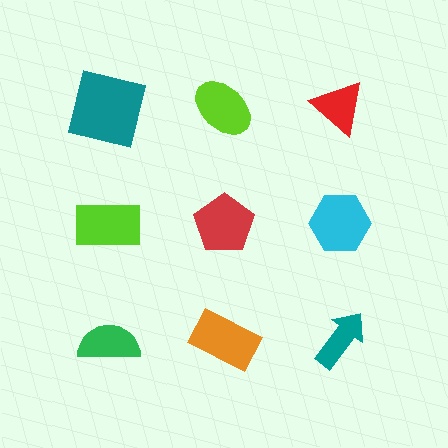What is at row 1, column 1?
A teal square.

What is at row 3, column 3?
A teal arrow.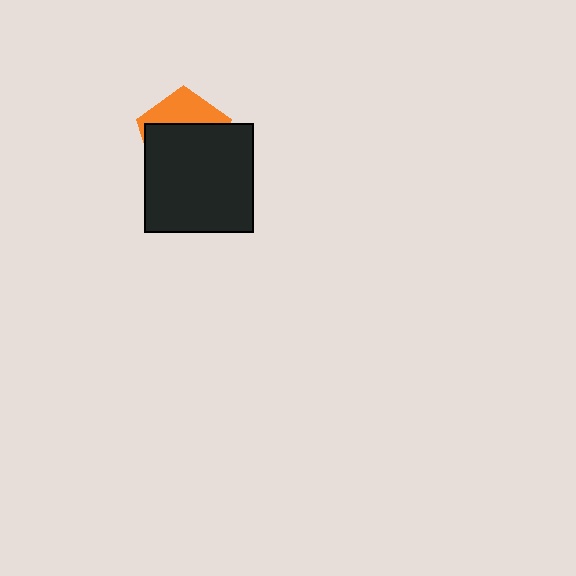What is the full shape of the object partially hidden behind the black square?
The partially hidden object is an orange pentagon.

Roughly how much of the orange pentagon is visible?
A small part of it is visible (roughly 34%).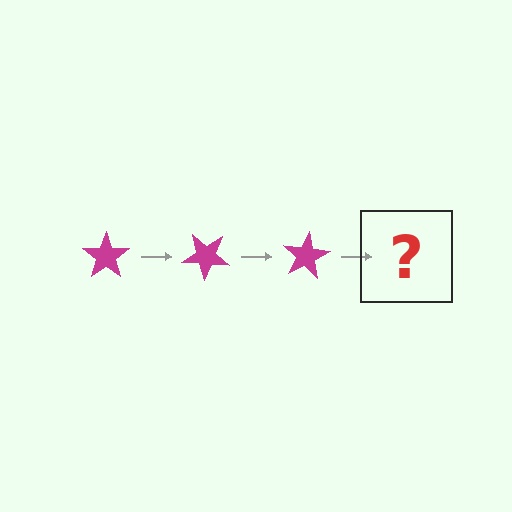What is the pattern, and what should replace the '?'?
The pattern is that the star rotates 40 degrees each step. The '?' should be a magenta star rotated 120 degrees.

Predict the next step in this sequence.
The next step is a magenta star rotated 120 degrees.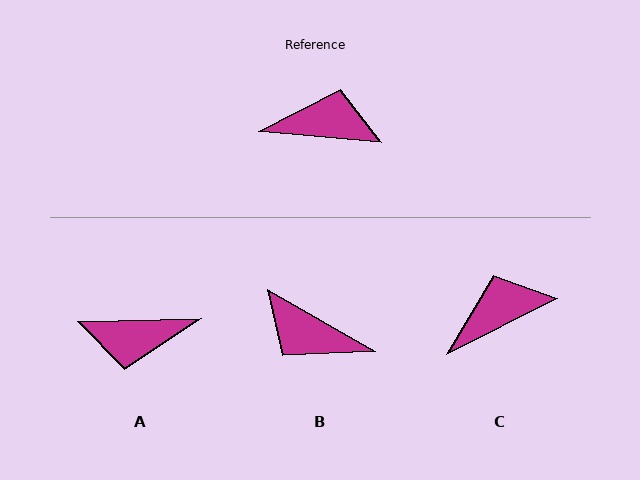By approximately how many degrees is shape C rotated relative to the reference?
Approximately 32 degrees counter-clockwise.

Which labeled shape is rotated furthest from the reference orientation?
A, about 173 degrees away.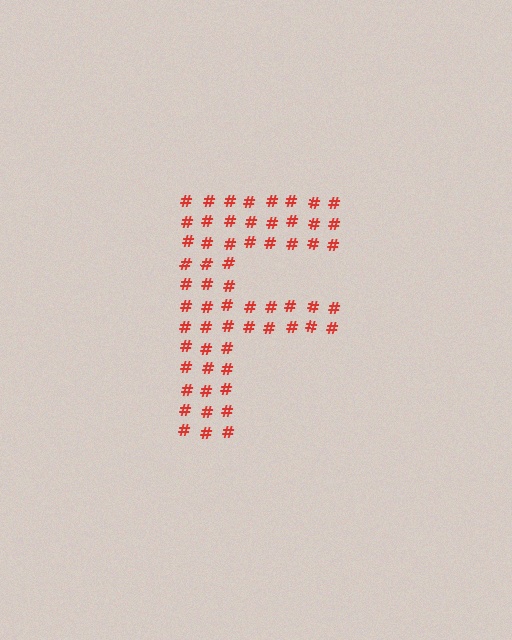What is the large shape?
The large shape is the letter F.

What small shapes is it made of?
It is made of small hash symbols.